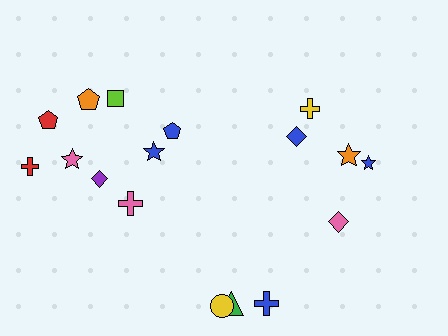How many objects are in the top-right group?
There are 5 objects.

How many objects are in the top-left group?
There are 8 objects.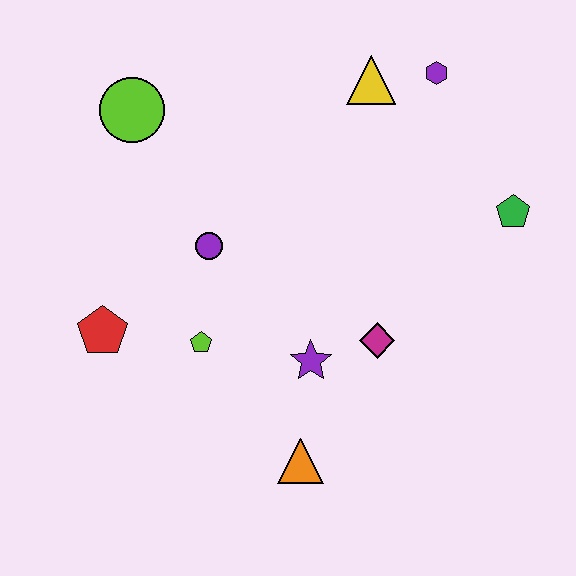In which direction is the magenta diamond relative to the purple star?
The magenta diamond is to the right of the purple star.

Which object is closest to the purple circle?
The lime pentagon is closest to the purple circle.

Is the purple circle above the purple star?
Yes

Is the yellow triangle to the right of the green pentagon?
No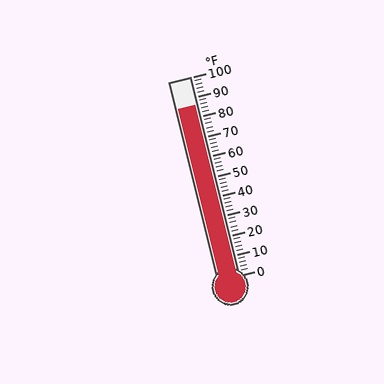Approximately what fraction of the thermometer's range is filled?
The thermometer is filled to approximately 85% of its range.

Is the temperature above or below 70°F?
The temperature is above 70°F.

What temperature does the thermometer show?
The thermometer shows approximately 86°F.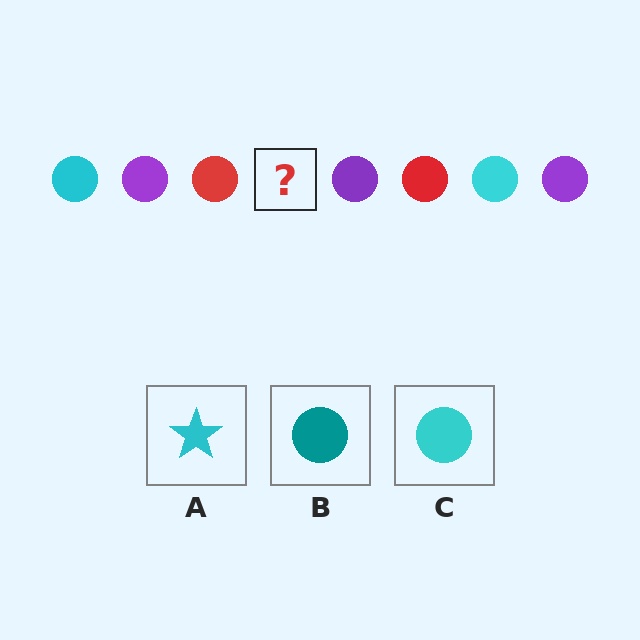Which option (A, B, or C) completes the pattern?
C.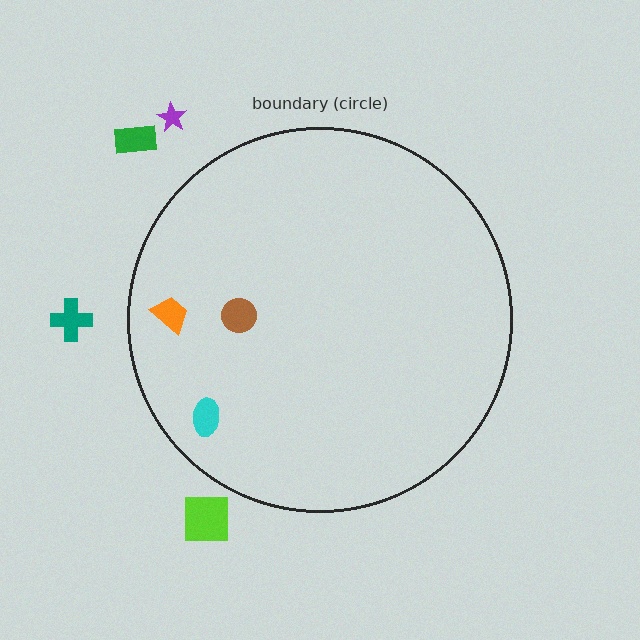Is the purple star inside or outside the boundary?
Outside.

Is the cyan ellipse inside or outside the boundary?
Inside.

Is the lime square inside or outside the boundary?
Outside.